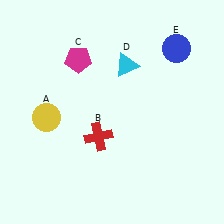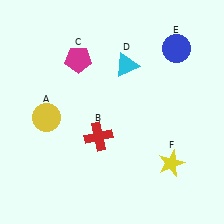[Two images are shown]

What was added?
A yellow star (F) was added in Image 2.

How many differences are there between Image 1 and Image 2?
There is 1 difference between the two images.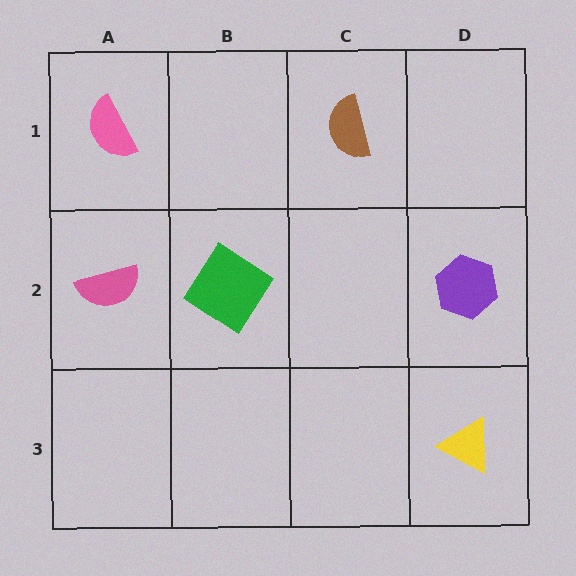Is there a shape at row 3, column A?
No, that cell is empty.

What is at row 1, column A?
A pink semicircle.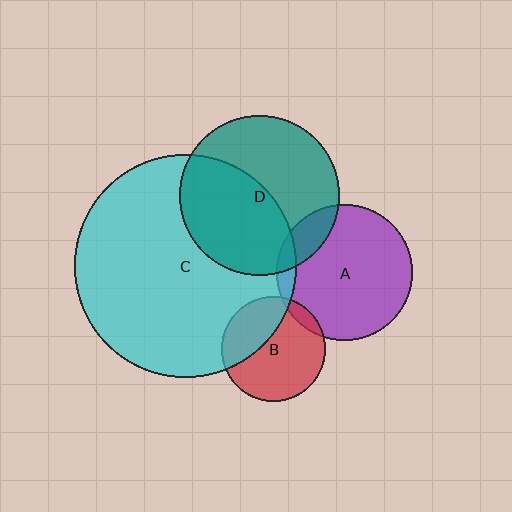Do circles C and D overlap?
Yes.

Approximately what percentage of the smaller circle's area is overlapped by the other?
Approximately 50%.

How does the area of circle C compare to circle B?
Approximately 4.5 times.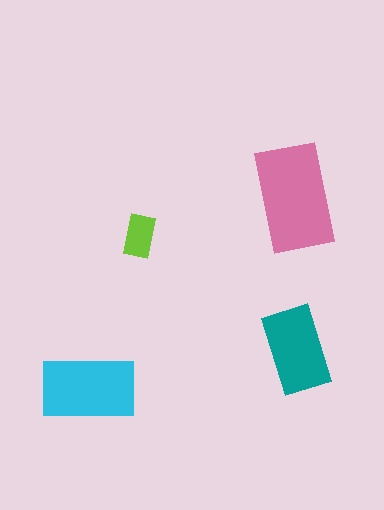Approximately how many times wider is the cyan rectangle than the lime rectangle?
About 2 times wider.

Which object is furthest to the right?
The teal rectangle is rightmost.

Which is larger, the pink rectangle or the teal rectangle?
The pink one.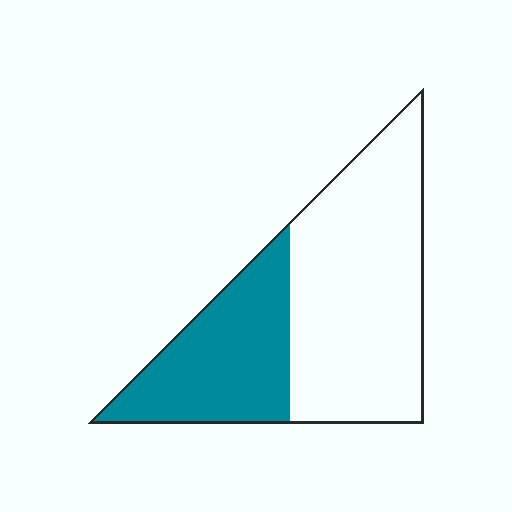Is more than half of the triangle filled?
No.